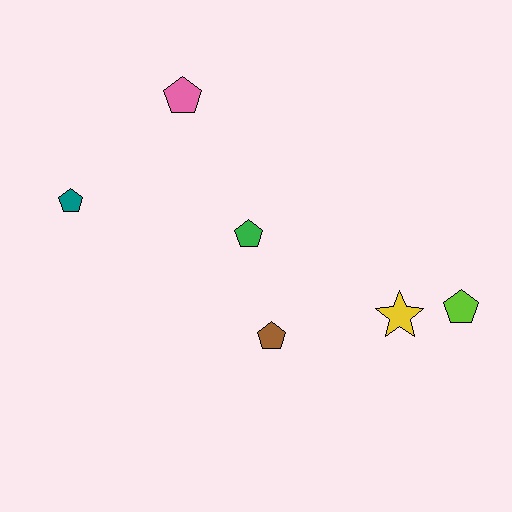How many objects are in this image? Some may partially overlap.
There are 6 objects.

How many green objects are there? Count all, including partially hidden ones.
There is 1 green object.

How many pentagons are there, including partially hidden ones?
There are 5 pentagons.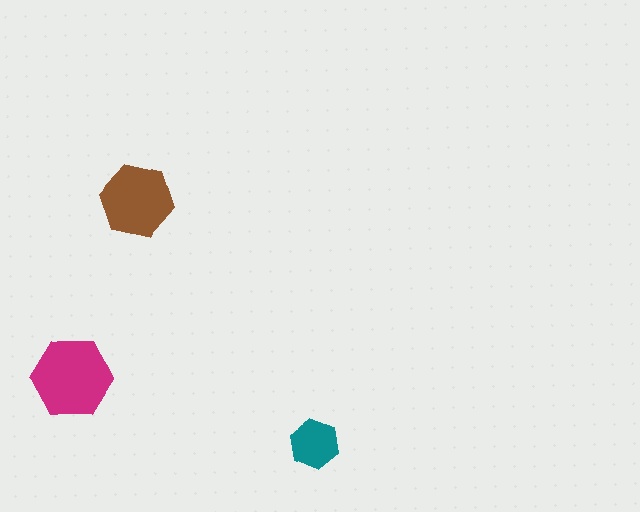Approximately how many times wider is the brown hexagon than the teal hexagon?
About 1.5 times wider.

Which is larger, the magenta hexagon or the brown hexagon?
The magenta one.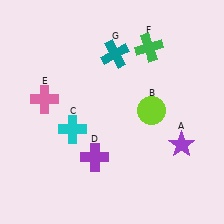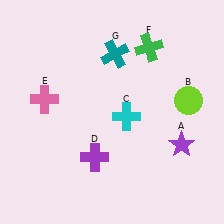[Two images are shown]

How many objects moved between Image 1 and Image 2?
2 objects moved between the two images.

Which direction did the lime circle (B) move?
The lime circle (B) moved right.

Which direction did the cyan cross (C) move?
The cyan cross (C) moved right.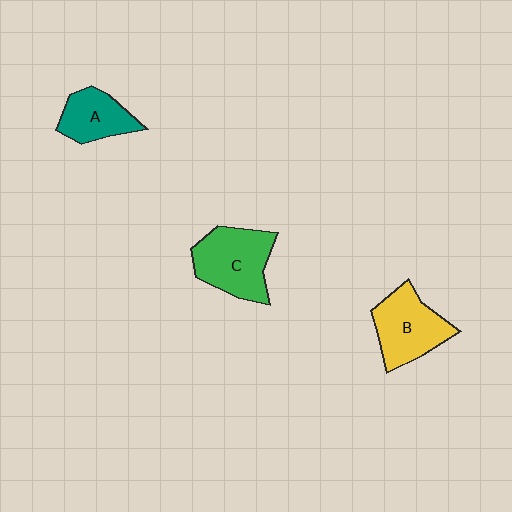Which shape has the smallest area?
Shape A (teal).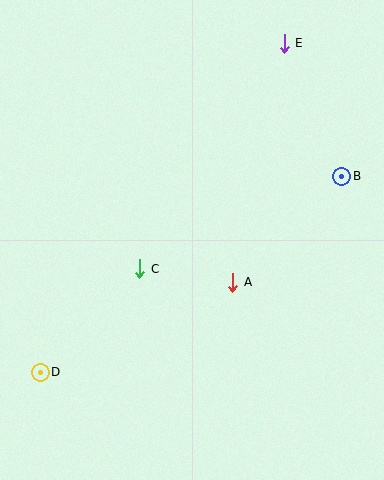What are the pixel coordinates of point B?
Point B is at (342, 176).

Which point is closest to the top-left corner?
Point E is closest to the top-left corner.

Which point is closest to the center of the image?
Point A at (233, 282) is closest to the center.